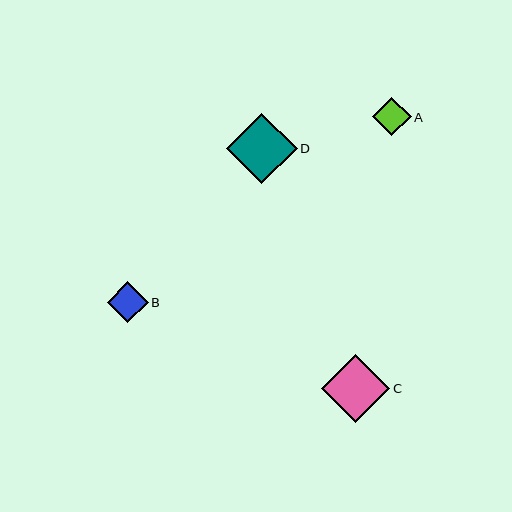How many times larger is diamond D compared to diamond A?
Diamond D is approximately 1.8 times the size of diamond A.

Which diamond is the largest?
Diamond D is the largest with a size of approximately 71 pixels.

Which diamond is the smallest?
Diamond A is the smallest with a size of approximately 39 pixels.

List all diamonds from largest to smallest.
From largest to smallest: D, C, B, A.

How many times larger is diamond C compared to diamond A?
Diamond C is approximately 1.8 times the size of diamond A.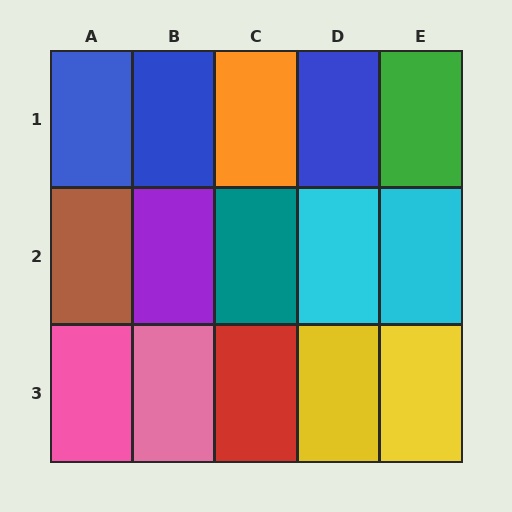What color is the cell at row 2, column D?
Cyan.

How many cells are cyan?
2 cells are cyan.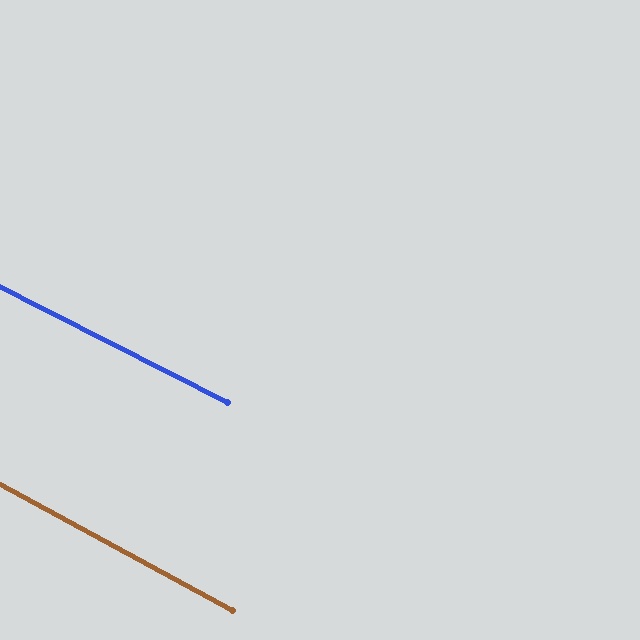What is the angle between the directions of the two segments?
Approximately 1 degree.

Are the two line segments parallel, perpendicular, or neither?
Parallel — their directions differ by only 1.4°.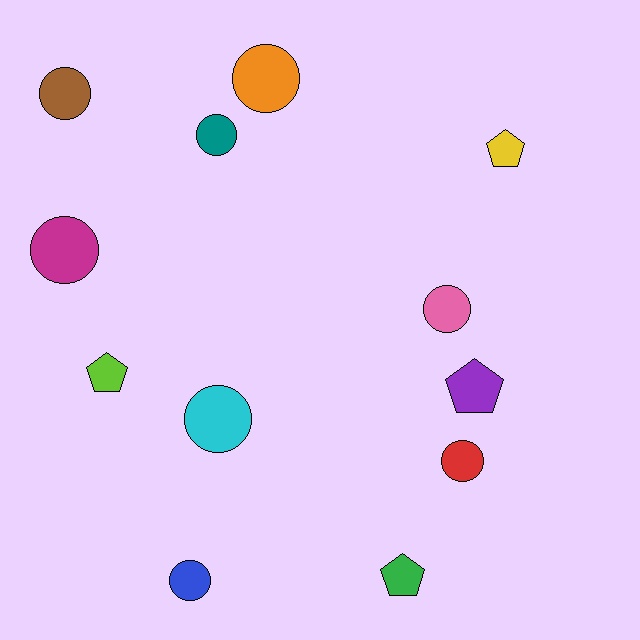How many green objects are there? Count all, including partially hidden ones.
There is 1 green object.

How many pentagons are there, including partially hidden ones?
There are 4 pentagons.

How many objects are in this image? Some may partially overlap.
There are 12 objects.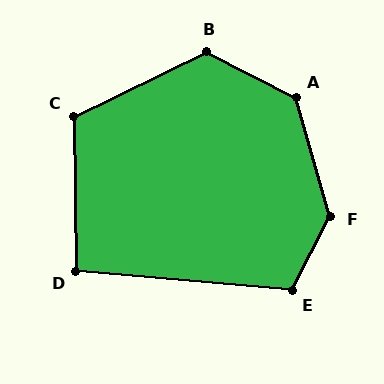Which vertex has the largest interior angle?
F, at approximately 137 degrees.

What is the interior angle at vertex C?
Approximately 115 degrees (obtuse).